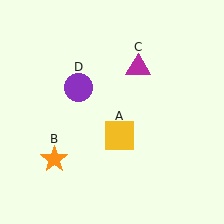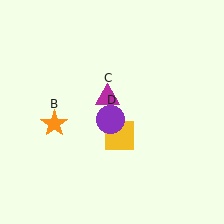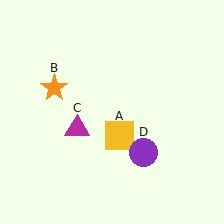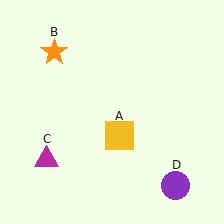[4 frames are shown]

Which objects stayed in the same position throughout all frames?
Yellow square (object A) remained stationary.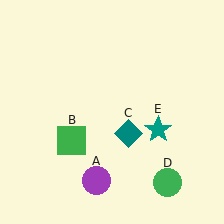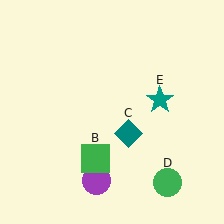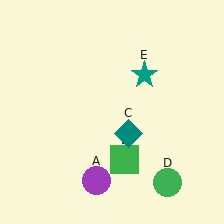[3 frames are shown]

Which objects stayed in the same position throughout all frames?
Purple circle (object A) and teal diamond (object C) and green circle (object D) remained stationary.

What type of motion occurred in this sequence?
The green square (object B), teal star (object E) rotated counterclockwise around the center of the scene.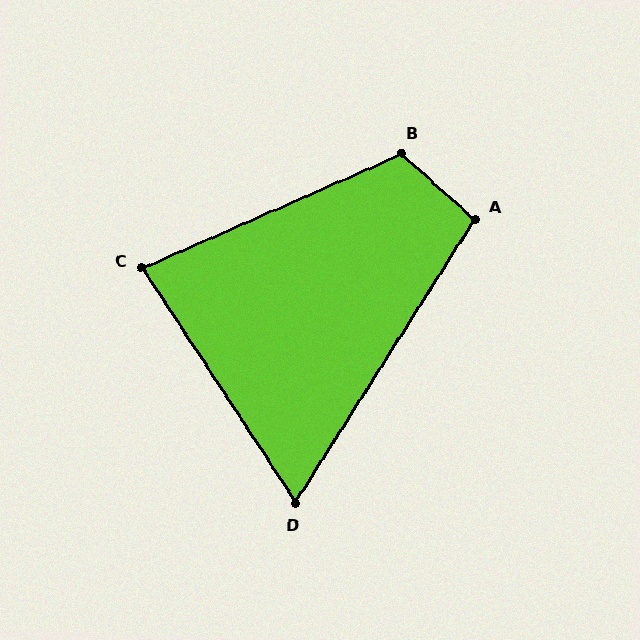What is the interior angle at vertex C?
Approximately 81 degrees (acute).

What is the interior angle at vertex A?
Approximately 99 degrees (obtuse).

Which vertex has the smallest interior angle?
D, at approximately 65 degrees.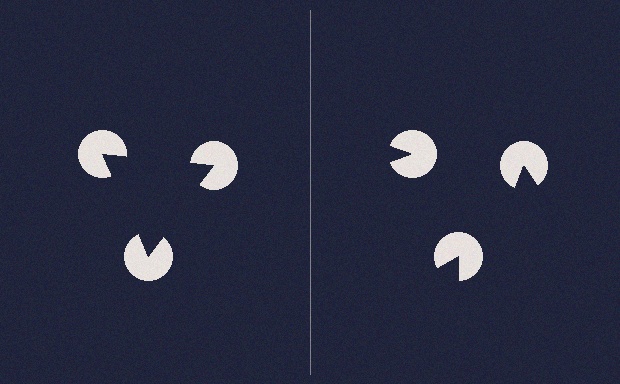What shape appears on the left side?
An illusory triangle.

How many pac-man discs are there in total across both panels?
6 — 3 on each side.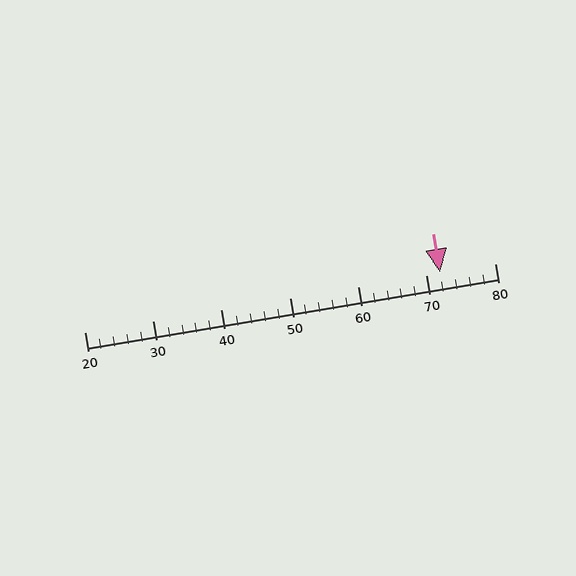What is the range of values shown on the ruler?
The ruler shows values from 20 to 80.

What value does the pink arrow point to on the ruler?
The pink arrow points to approximately 72.